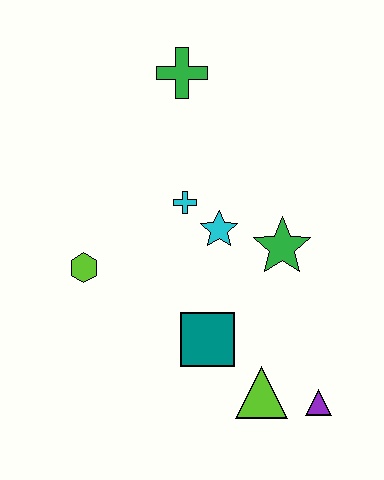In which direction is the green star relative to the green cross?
The green star is below the green cross.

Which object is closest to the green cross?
The cyan cross is closest to the green cross.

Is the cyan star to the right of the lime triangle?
No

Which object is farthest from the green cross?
The purple triangle is farthest from the green cross.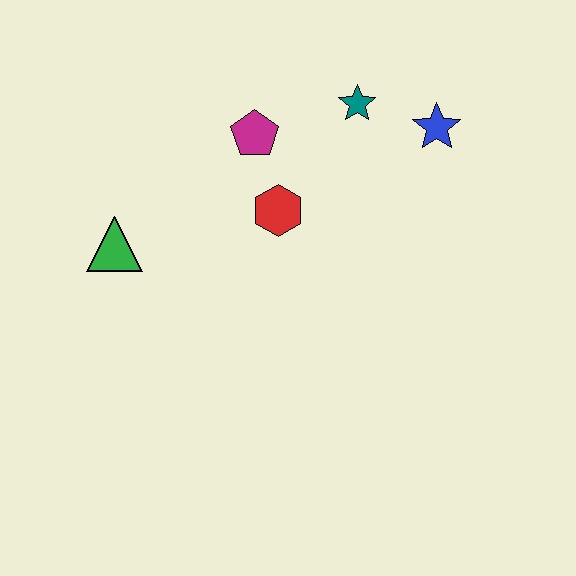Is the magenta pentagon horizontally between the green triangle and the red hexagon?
Yes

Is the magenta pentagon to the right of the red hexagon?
No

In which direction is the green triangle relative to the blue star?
The green triangle is to the left of the blue star.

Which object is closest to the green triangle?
The red hexagon is closest to the green triangle.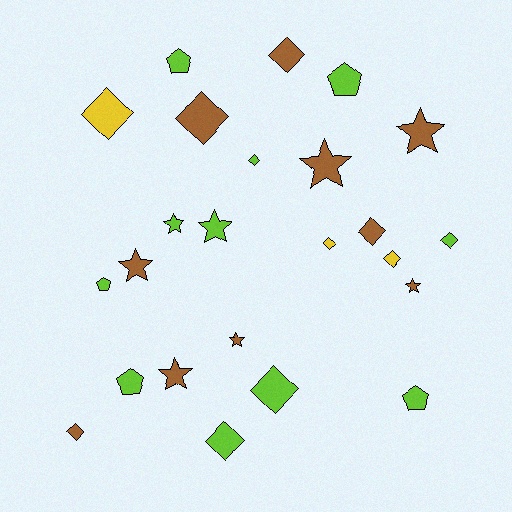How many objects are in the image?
There are 24 objects.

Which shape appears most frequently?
Diamond, with 11 objects.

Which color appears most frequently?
Lime, with 11 objects.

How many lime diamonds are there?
There are 4 lime diamonds.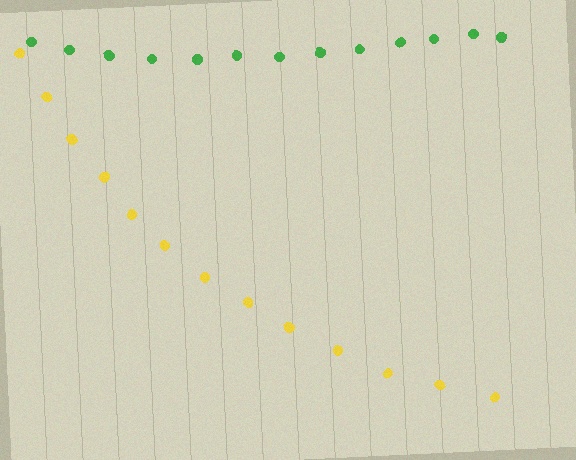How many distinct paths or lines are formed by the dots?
There are 2 distinct paths.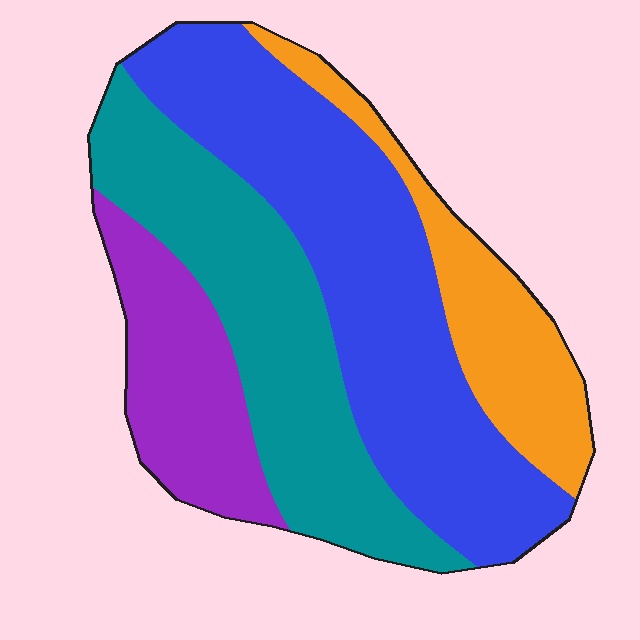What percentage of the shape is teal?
Teal covers 29% of the shape.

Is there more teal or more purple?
Teal.